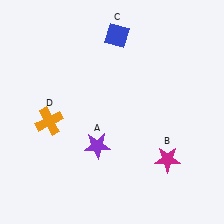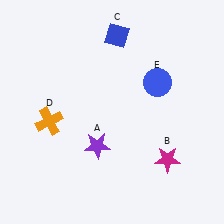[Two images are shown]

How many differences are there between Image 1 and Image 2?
There is 1 difference between the two images.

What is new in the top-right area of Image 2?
A blue circle (E) was added in the top-right area of Image 2.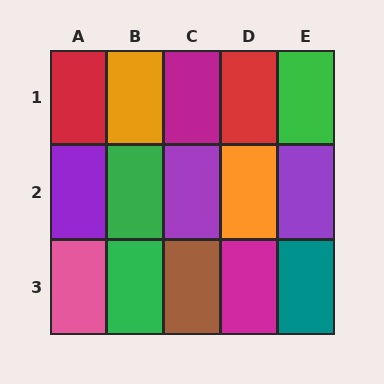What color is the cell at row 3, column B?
Green.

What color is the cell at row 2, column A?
Purple.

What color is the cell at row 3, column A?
Pink.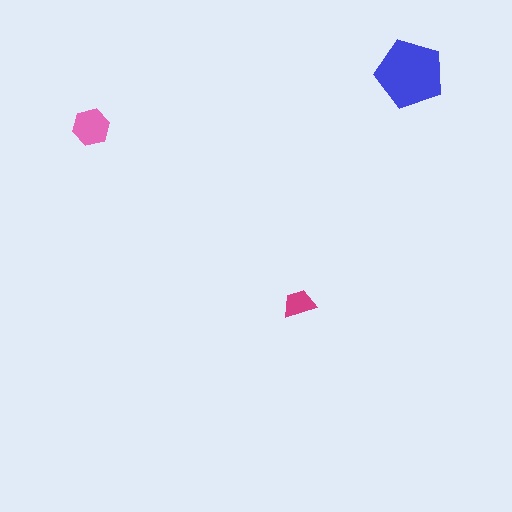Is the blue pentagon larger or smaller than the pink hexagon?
Larger.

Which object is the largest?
The blue pentagon.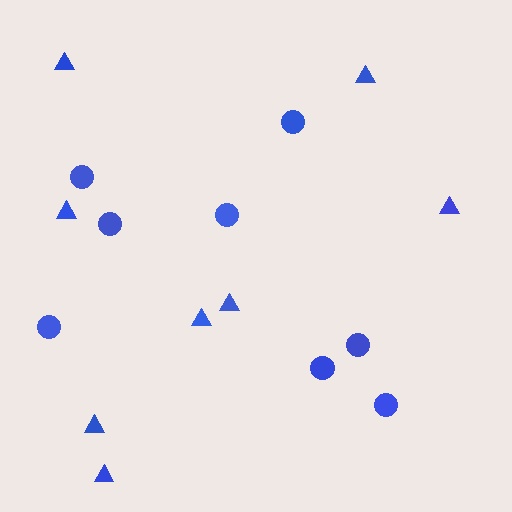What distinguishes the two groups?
There are 2 groups: one group of circles (8) and one group of triangles (8).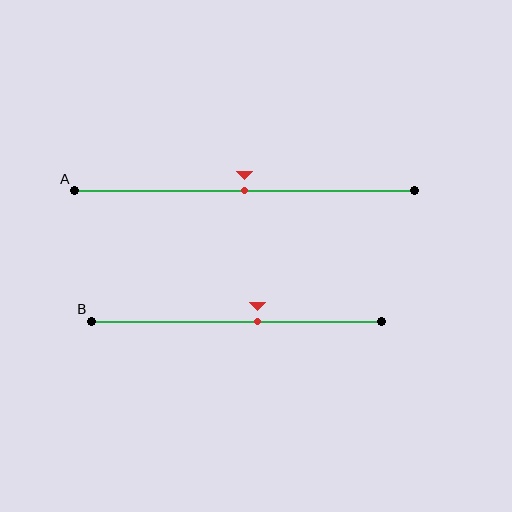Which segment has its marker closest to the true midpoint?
Segment A has its marker closest to the true midpoint.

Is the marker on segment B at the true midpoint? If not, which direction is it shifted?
No, the marker on segment B is shifted to the right by about 7% of the segment length.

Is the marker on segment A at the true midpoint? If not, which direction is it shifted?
Yes, the marker on segment A is at the true midpoint.